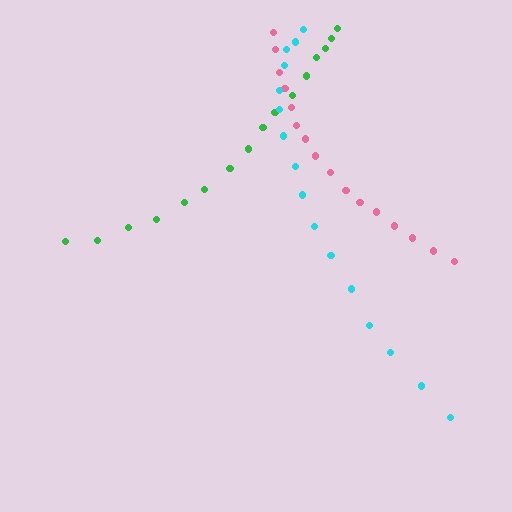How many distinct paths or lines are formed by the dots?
There are 3 distinct paths.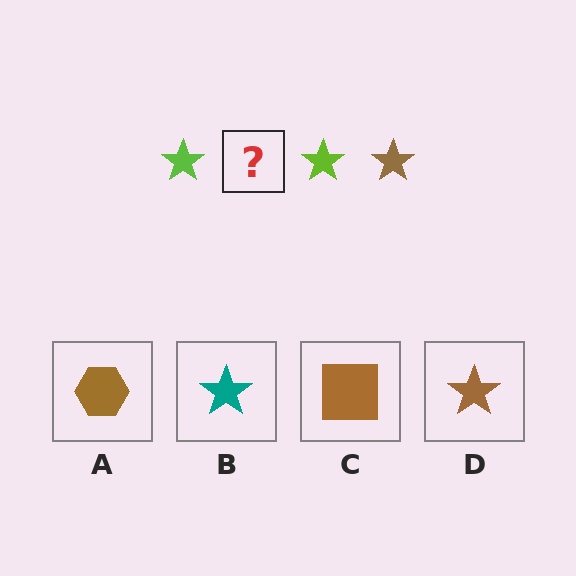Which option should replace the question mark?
Option D.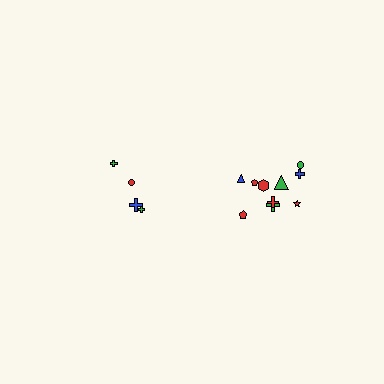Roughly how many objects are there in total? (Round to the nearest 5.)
Roughly 15 objects in total.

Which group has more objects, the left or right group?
The right group.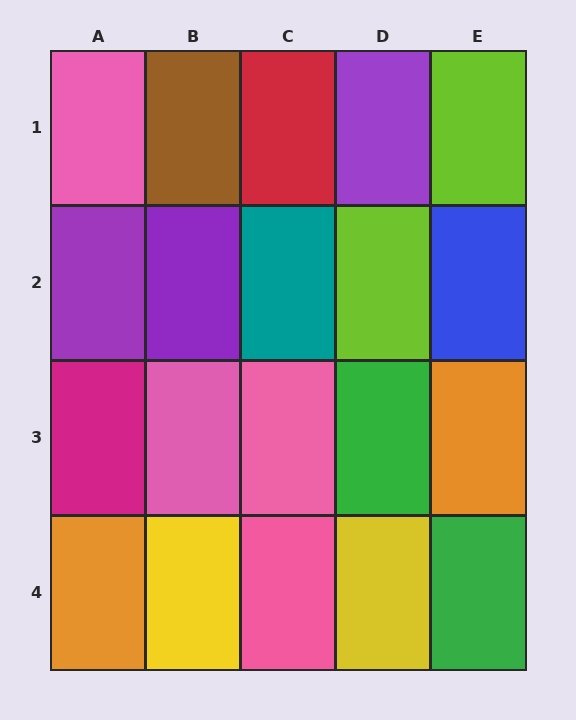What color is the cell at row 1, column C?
Red.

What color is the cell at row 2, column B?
Purple.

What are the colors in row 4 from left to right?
Orange, yellow, pink, yellow, green.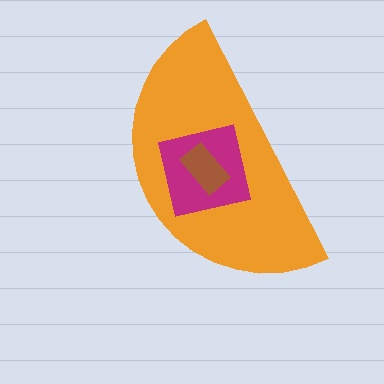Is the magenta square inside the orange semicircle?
Yes.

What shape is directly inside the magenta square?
The brown rectangle.